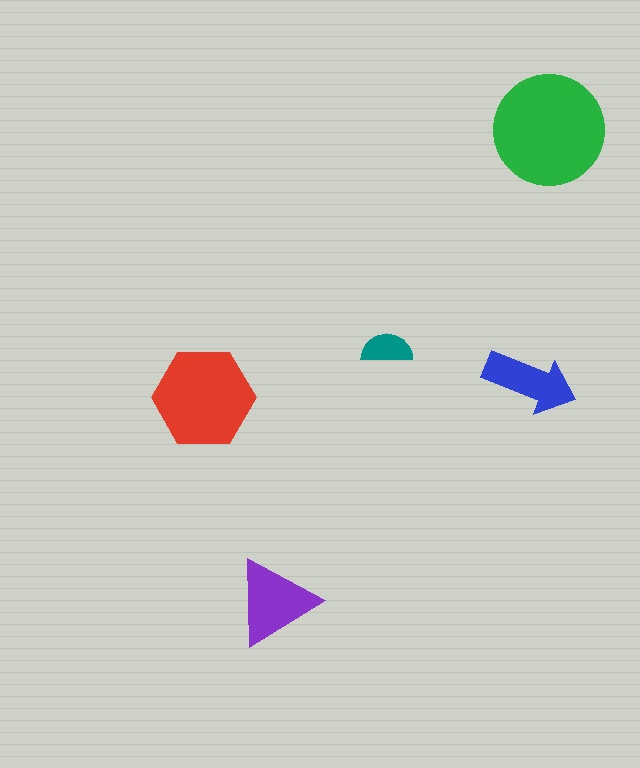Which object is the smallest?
The teal semicircle.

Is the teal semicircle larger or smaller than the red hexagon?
Smaller.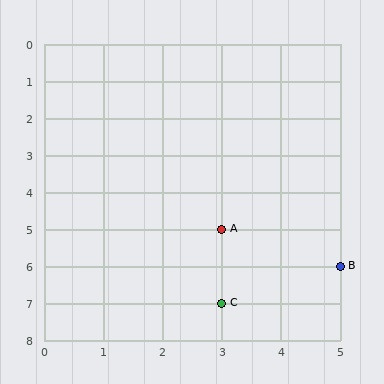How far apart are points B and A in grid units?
Points B and A are 2 columns and 1 row apart (about 2.2 grid units diagonally).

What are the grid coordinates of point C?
Point C is at grid coordinates (3, 7).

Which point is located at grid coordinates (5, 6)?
Point B is at (5, 6).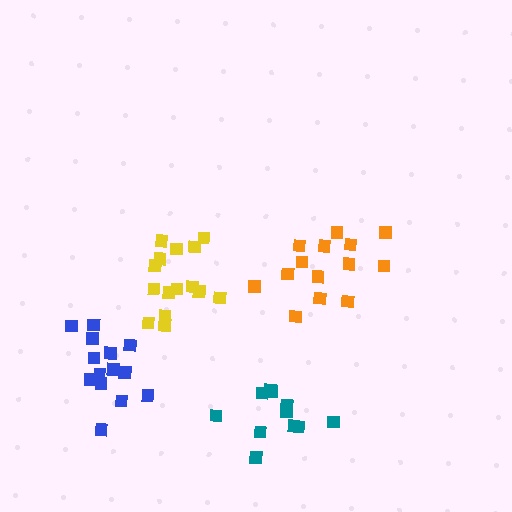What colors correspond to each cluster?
The clusters are colored: yellow, teal, blue, orange.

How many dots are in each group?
Group 1: 15 dots, Group 2: 12 dots, Group 3: 14 dots, Group 4: 15 dots (56 total).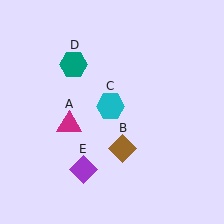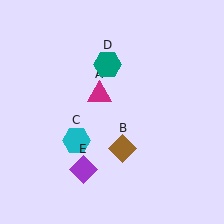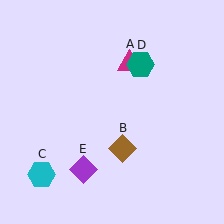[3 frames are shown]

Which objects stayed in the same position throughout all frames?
Brown diamond (object B) and purple diamond (object E) remained stationary.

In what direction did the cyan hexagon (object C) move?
The cyan hexagon (object C) moved down and to the left.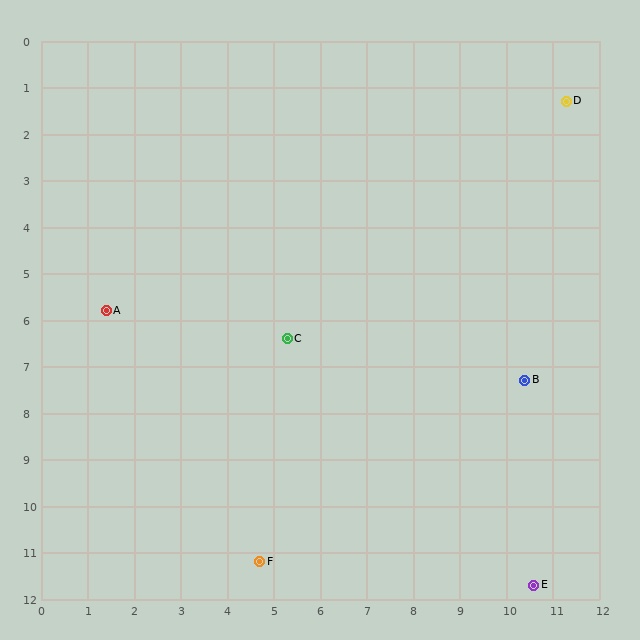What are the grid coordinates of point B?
Point B is at approximately (10.4, 7.3).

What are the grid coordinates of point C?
Point C is at approximately (5.3, 6.4).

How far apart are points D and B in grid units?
Points D and B are about 6.1 grid units apart.